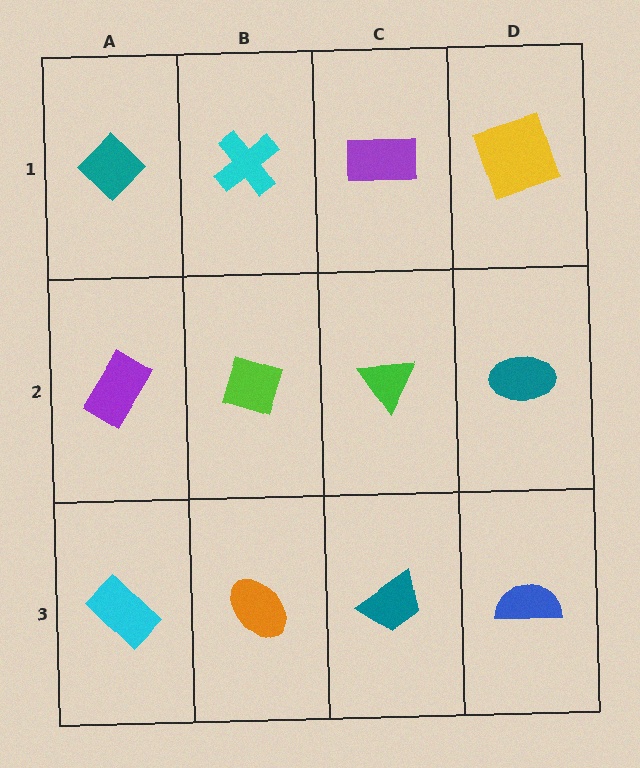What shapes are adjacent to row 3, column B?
A lime diamond (row 2, column B), a cyan rectangle (row 3, column A), a teal trapezoid (row 3, column C).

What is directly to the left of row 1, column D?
A purple rectangle.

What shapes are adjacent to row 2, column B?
A cyan cross (row 1, column B), an orange ellipse (row 3, column B), a purple rectangle (row 2, column A), a green triangle (row 2, column C).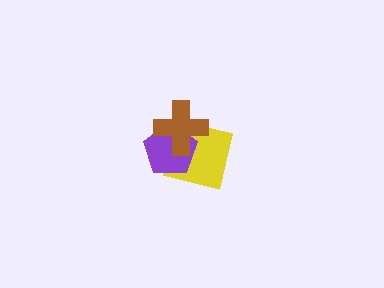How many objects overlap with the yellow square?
2 objects overlap with the yellow square.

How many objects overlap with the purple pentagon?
2 objects overlap with the purple pentagon.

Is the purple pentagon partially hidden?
Yes, it is partially covered by another shape.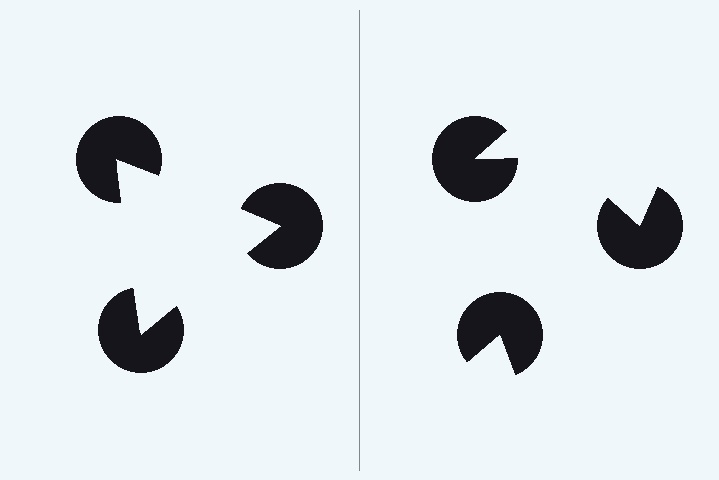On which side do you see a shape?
An illusory triangle appears on the left side. On the right side the wedge cuts are rotated, so no coherent shape forms.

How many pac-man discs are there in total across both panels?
6 — 3 on each side.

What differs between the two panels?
The pac-man discs are positioned identically on both sides; only the wedge orientations differ. On the left they align to a triangle; on the right they are misaligned.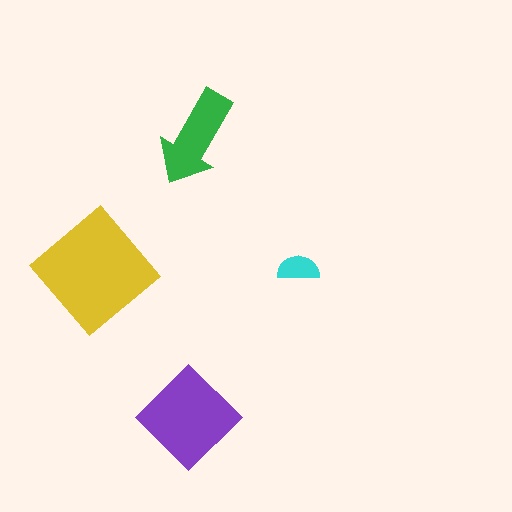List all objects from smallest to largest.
The cyan semicircle, the green arrow, the purple diamond, the yellow diamond.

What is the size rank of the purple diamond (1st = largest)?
2nd.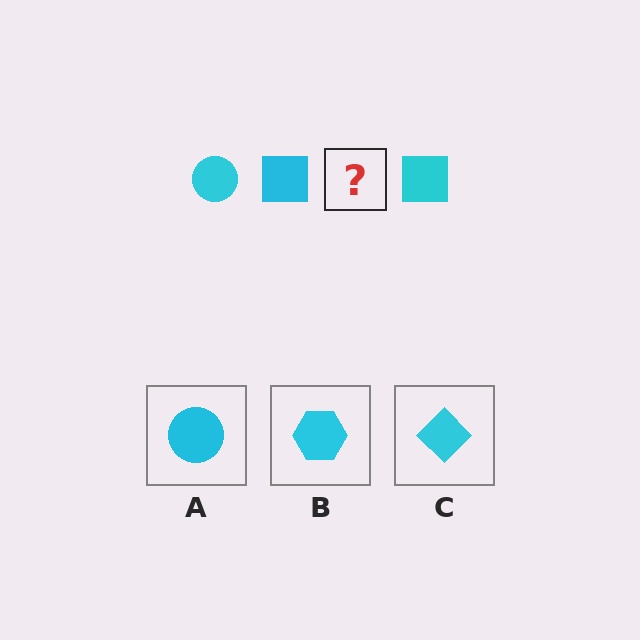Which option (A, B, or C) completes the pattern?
A.